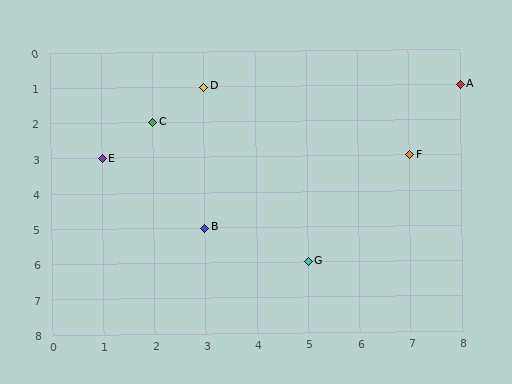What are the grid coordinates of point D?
Point D is at grid coordinates (3, 1).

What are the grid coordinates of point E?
Point E is at grid coordinates (1, 3).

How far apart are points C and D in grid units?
Points C and D are 1 column and 1 row apart (about 1.4 grid units diagonally).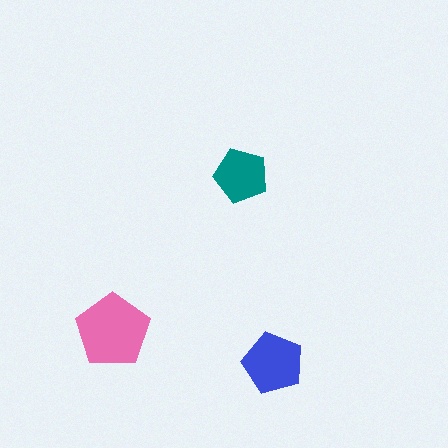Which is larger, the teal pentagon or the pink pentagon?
The pink one.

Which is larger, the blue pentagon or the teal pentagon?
The blue one.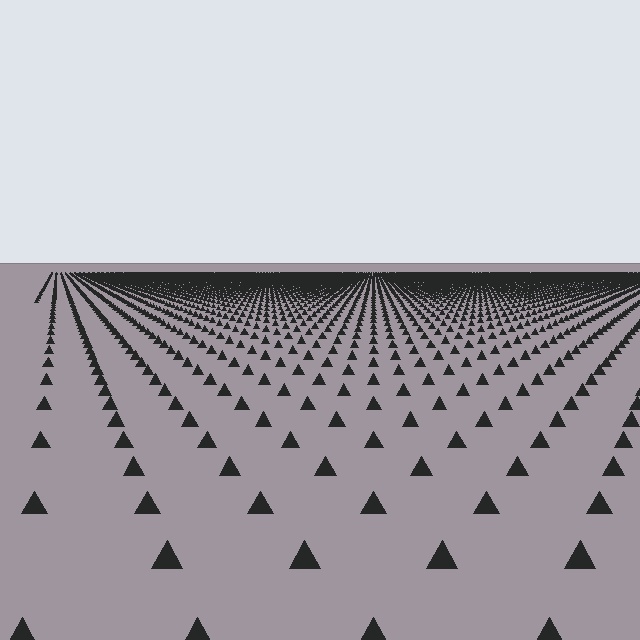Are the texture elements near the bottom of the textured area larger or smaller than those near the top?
Larger. Near the bottom, elements are closer to the viewer and appear at a bigger on-screen size.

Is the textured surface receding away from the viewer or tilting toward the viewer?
The surface is receding away from the viewer. Texture elements get smaller and denser toward the top.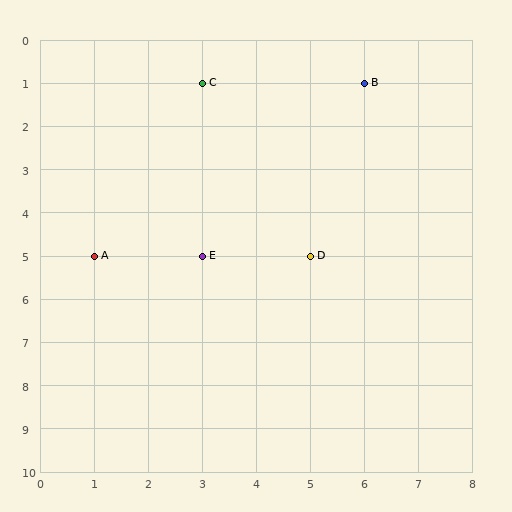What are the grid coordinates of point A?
Point A is at grid coordinates (1, 5).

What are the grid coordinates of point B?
Point B is at grid coordinates (6, 1).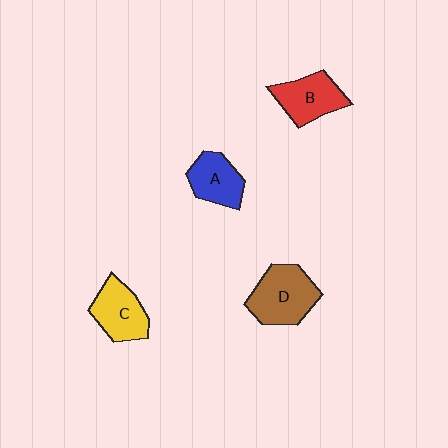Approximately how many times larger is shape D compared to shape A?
Approximately 1.4 times.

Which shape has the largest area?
Shape D (brown).